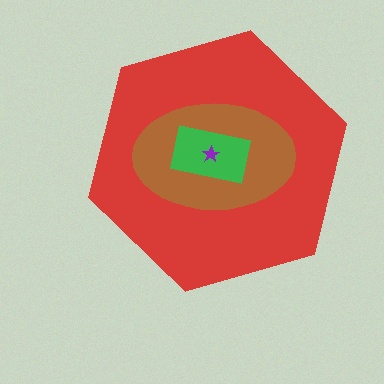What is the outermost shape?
The red hexagon.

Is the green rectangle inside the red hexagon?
Yes.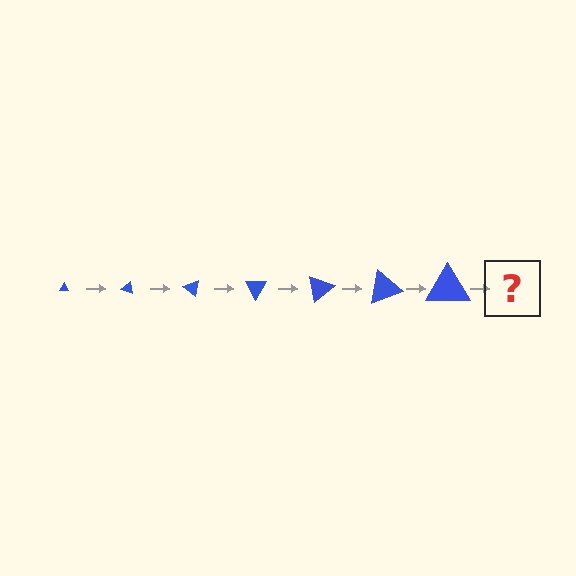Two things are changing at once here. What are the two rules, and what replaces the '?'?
The two rules are that the triangle grows larger each step and it rotates 20 degrees each step. The '?' should be a triangle, larger than the previous one and rotated 140 degrees from the start.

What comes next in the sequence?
The next element should be a triangle, larger than the previous one and rotated 140 degrees from the start.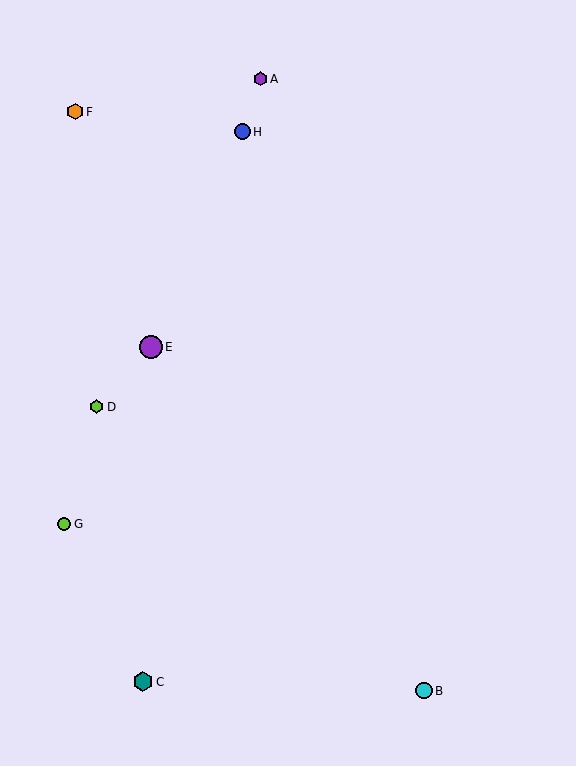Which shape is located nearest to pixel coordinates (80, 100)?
The orange hexagon (labeled F) at (75, 112) is nearest to that location.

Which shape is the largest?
The purple circle (labeled E) is the largest.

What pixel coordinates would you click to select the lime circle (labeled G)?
Click at (64, 524) to select the lime circle G.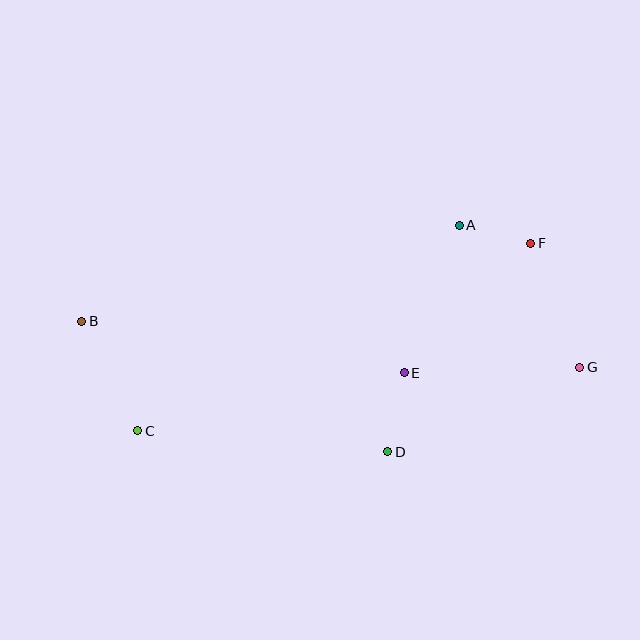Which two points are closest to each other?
Points A and F are closest to each other.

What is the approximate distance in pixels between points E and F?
The distance between E and F is approximately 181 pixels.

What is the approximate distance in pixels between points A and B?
The distance between A and B is approximately 390 pixels.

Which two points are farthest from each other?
Points B and G are farthest from each other.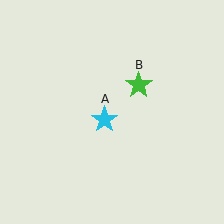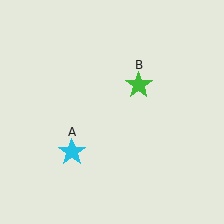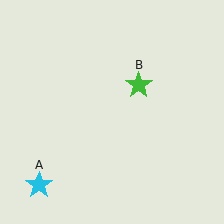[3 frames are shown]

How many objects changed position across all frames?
1 object changed position: cyan star (object A).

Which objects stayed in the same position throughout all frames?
Green star (object B) remained stationary.